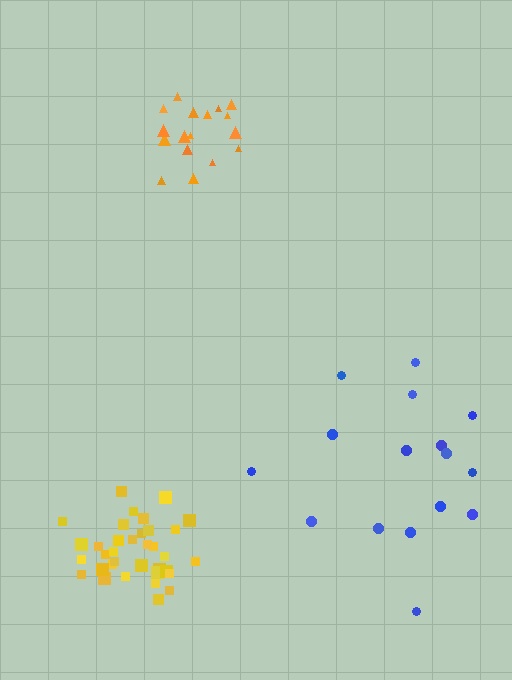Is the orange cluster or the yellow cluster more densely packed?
Yellow.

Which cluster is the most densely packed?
Yellow.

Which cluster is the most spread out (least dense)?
Blue.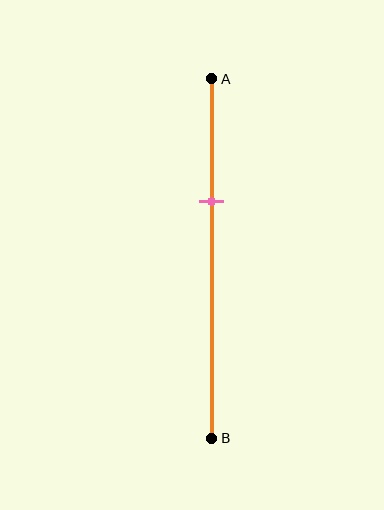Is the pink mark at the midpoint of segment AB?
No, the mark is at about 35% from A, not at the 50% midpoint.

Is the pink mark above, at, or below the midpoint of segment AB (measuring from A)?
The pink mark is above the midpoint of segment AB.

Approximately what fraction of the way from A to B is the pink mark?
The pink mark is approximately 35% of the way from A to B.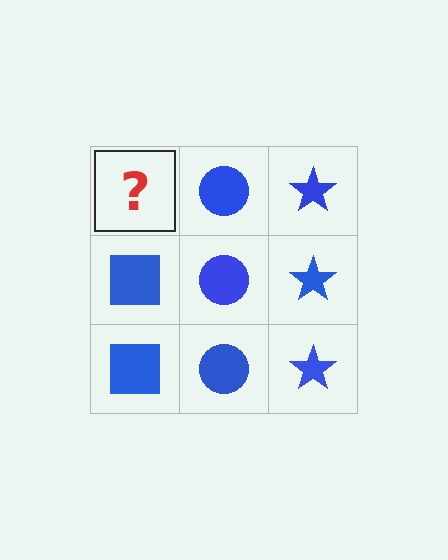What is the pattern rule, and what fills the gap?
The rule is that each column has a consistent shape. The gap should be filled with a blue square.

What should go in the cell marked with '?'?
The missing cell should contain a blue square.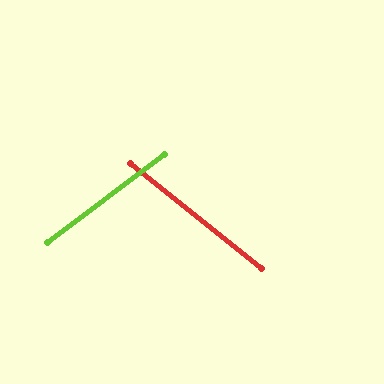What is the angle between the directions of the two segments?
Approximately 76 degrees.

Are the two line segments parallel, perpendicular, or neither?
Neither parallel nor perpendicular — they differ by about 76°.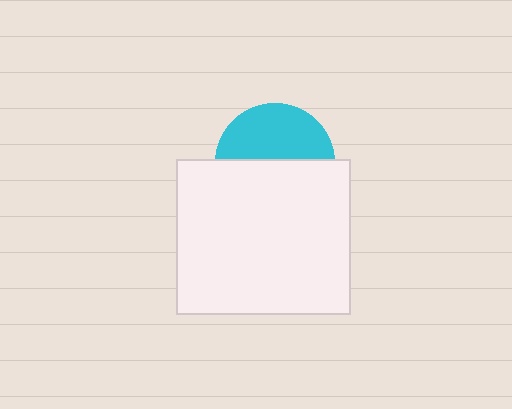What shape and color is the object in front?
The object in front is a white rectangle.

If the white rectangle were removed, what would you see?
You would see the complete cyan circle.